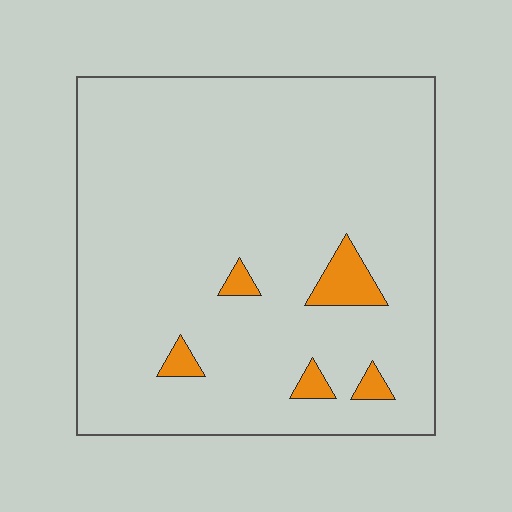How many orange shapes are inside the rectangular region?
5.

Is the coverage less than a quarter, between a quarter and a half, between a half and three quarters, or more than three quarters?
Less than a quarter.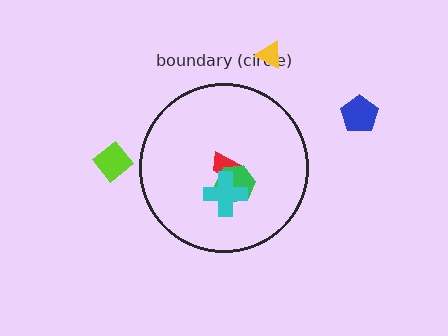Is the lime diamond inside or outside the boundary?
Outside.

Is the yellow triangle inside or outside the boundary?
Outside.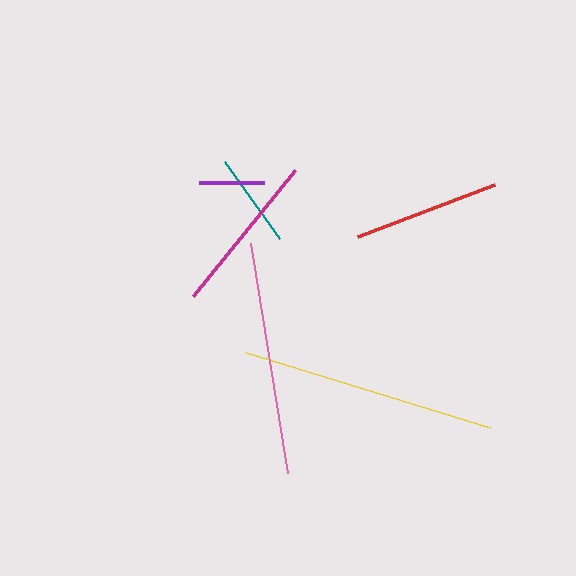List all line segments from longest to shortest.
From longest to shortest: yellow, pink, magenta, red, teal, purple.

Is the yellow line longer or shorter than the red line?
The yellow line is longer than the red line.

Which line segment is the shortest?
The purple line is the shortest at approximately 64 pixels.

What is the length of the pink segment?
The pink segment is approximately 233 pixels long.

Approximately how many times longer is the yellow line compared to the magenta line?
The yellow line is approximately 1.6 times the length of the magenta line.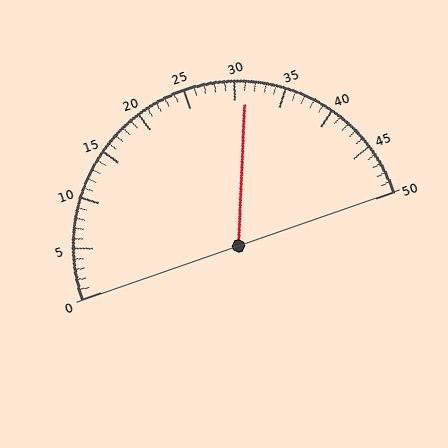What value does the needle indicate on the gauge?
The needle indicates approximately 31.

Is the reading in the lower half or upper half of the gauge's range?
The reading is in the upper half of the range (0 to 50).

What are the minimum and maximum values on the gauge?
The gauge ranges from 0 to 50.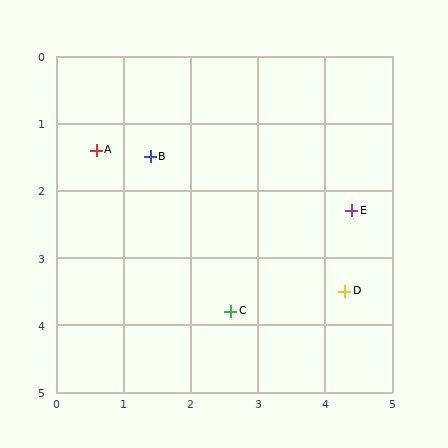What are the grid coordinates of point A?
Point A is at approximately (0.6, 1.4).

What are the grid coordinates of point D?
Point D is at approximately (4.3, 3.5).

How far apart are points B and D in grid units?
Points B and D are about 3.5 grid units apart.